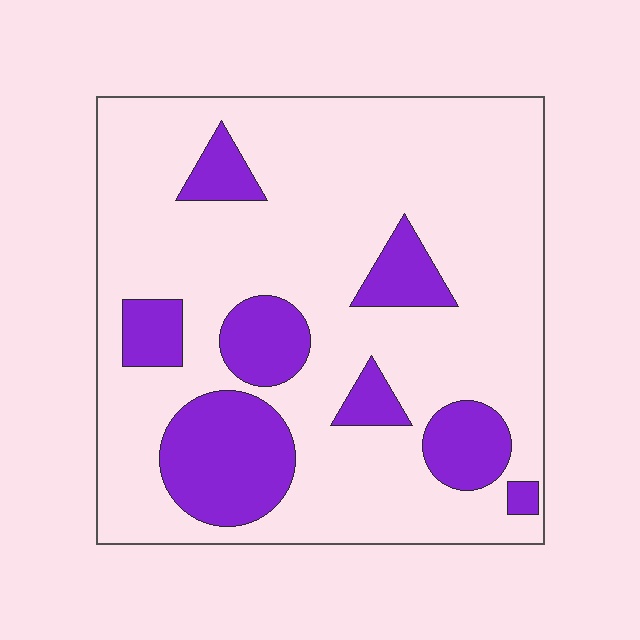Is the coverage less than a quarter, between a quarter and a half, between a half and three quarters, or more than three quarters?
Less than a quarter.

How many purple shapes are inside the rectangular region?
8.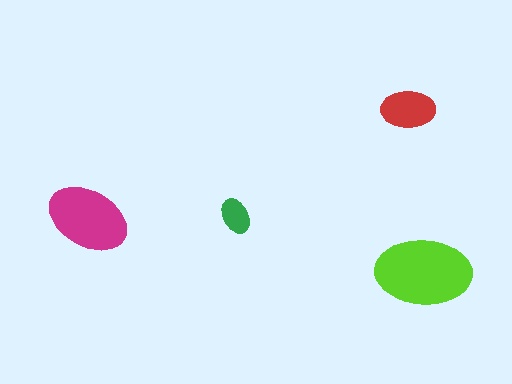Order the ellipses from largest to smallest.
the lime one, the magenta one, the red one, the green one.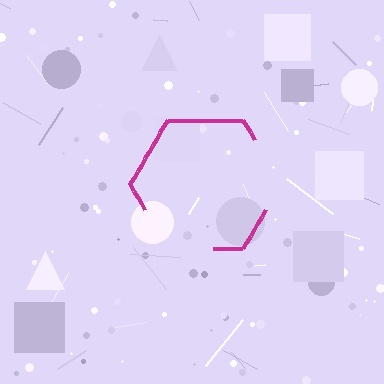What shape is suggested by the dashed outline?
The dashed outline suggests a hexagon.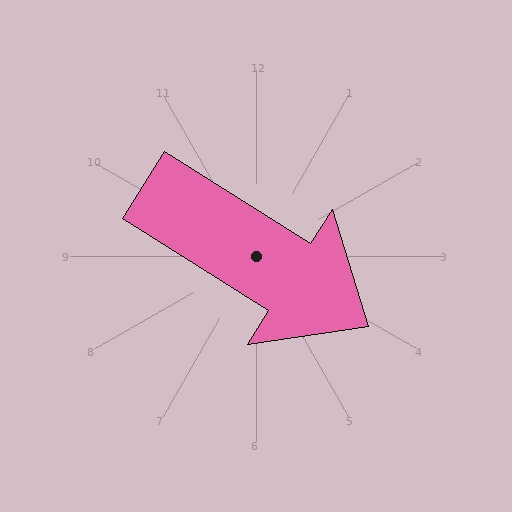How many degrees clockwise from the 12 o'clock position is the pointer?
Approximately 122 degrees.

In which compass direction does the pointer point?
Southeast.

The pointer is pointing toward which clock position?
Roughly 4 o'clock.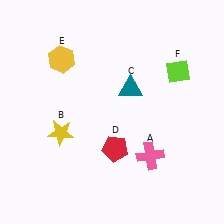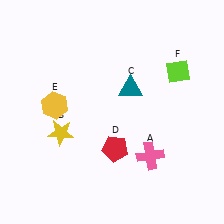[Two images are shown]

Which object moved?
The yellow hexagon (E) moved down.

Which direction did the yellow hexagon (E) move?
The yellow hexagon (E) moved down.